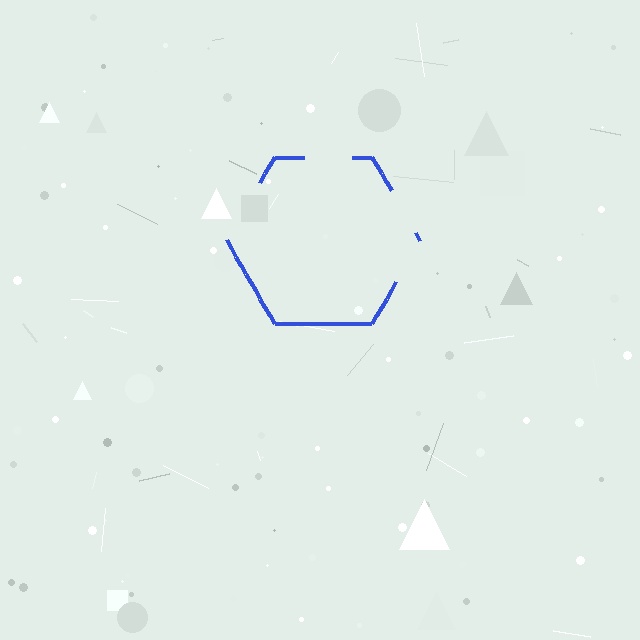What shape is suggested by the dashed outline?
The dashed outline suggests a hexagon.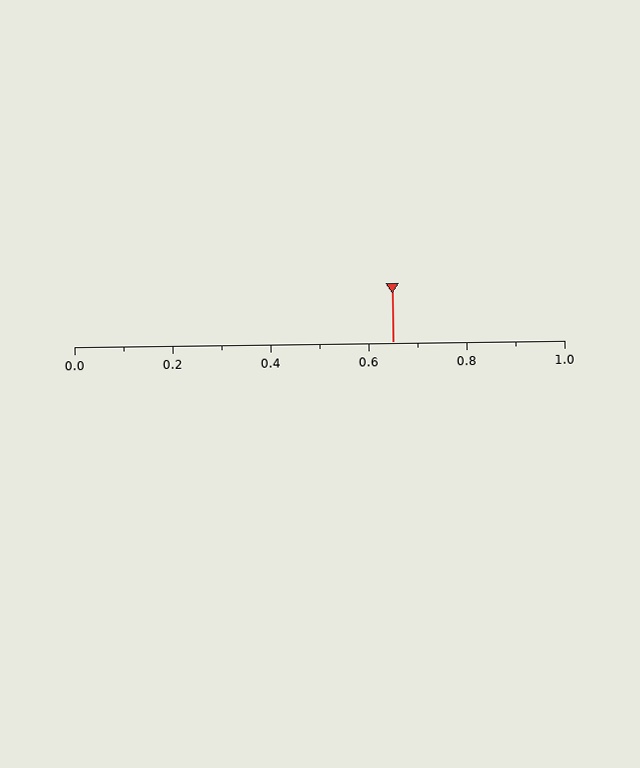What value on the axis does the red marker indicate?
The marker indicates approximately 0.65.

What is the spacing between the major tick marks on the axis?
The major ticks are spaced 0.2 apart.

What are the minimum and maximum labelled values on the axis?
The axis runs from 0.0 to 1.0.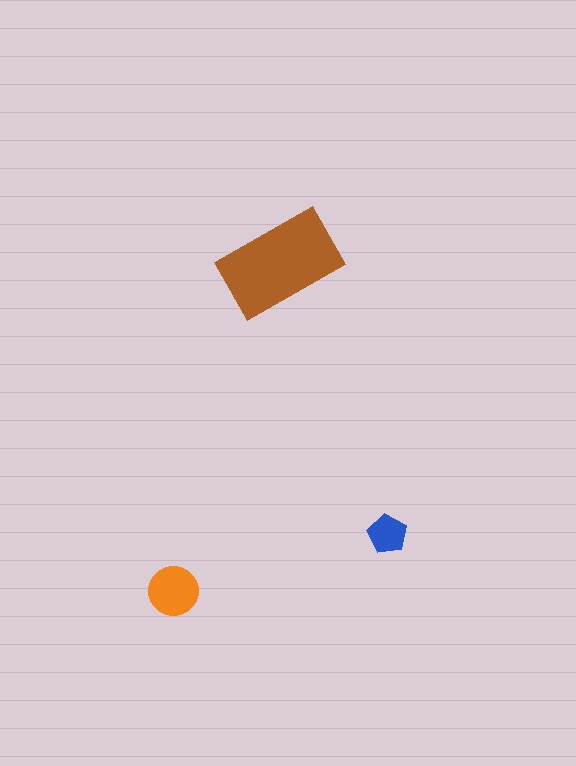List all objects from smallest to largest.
The blue pentagon, the orange circle, the brown rectangle.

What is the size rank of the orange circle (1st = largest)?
2nd.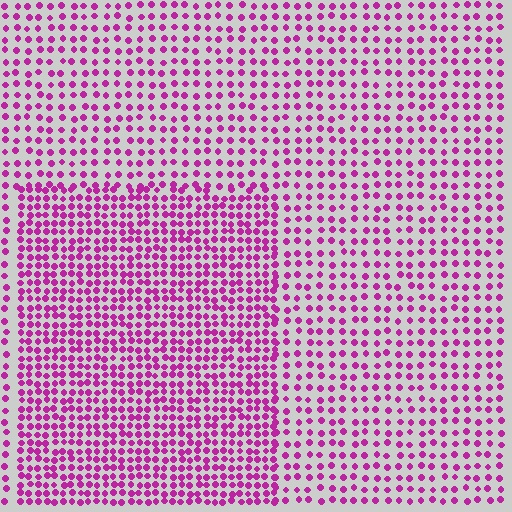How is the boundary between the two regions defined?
The boundary is defined by a change in element density (approximately 1.8x ratio). All elements are the same color, size, and shape.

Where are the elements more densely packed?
The elements are more densely packed inside the rectangle boundary.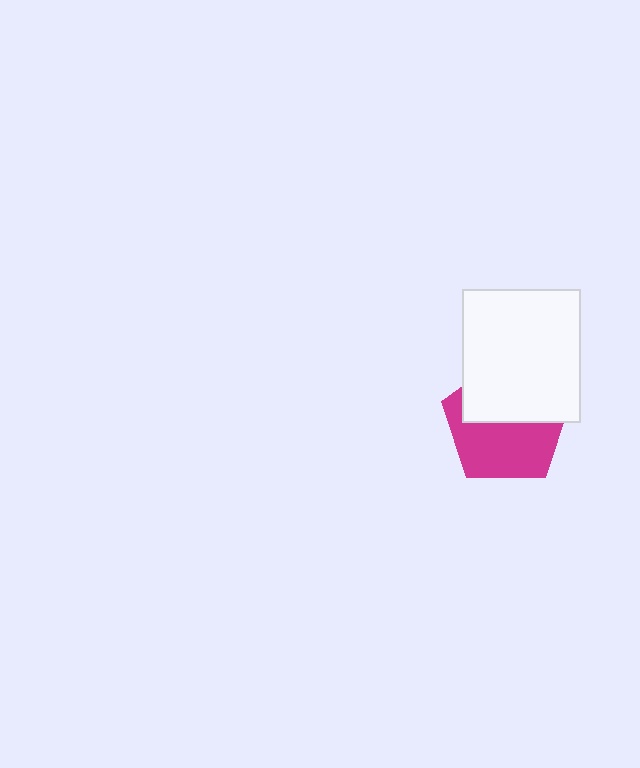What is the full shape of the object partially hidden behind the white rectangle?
The partially hidden object is a magenta pentagon.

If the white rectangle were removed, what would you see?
You would see the complete magenta pentagon.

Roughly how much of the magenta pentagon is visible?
About half of it is visible (roughly 52%).